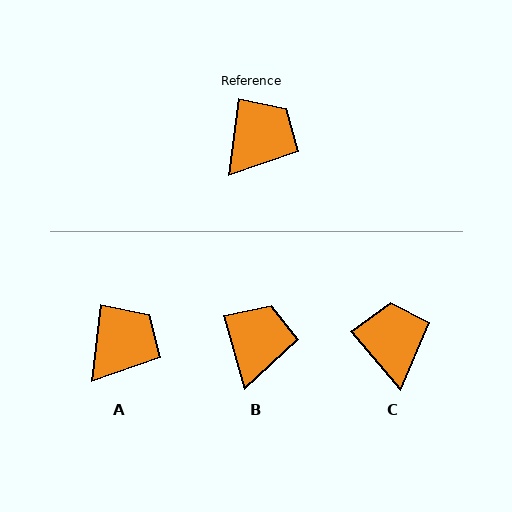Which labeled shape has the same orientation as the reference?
A.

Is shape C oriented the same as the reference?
No, it is off by about 47 degrees.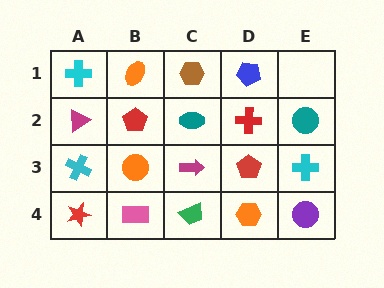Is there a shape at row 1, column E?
No, that cell is empty.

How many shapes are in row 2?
5 shapes.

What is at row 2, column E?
A teal circle.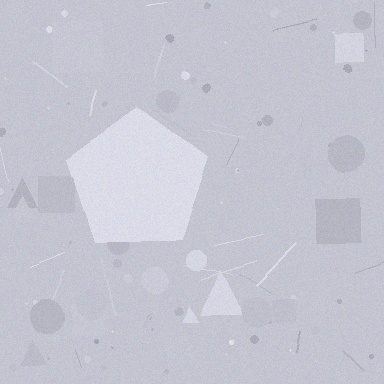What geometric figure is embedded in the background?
A pentagon is embedded in the background.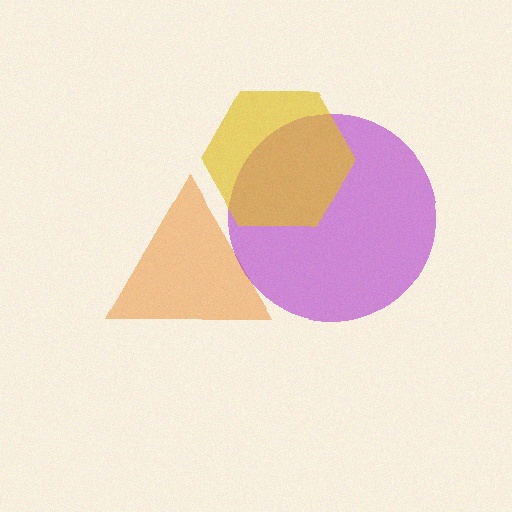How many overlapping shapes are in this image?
There are 3 overlapping shapes in the image.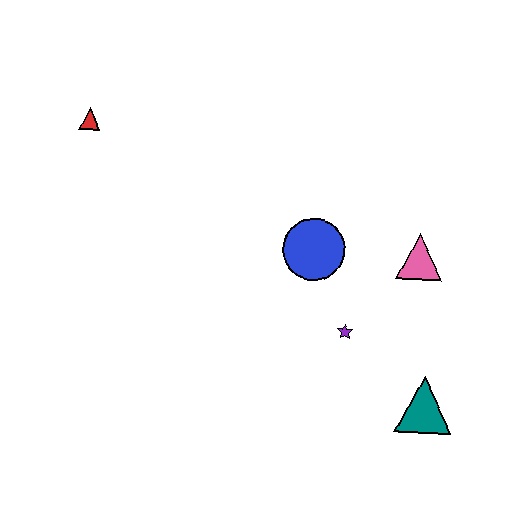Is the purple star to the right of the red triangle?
Yes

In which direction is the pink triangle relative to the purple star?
The pink triangle is above the purple star.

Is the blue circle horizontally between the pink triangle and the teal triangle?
No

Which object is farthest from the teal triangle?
The red triangle is farthest from the teal triangle.